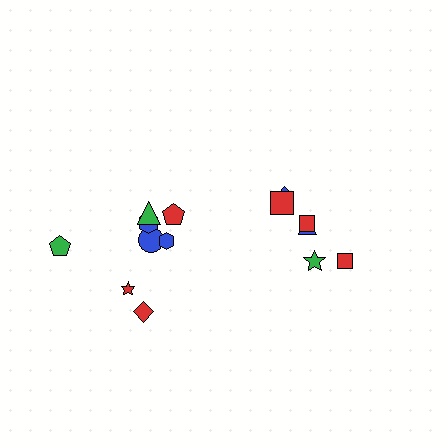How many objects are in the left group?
There are 8 objects.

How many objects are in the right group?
There are 6 objects.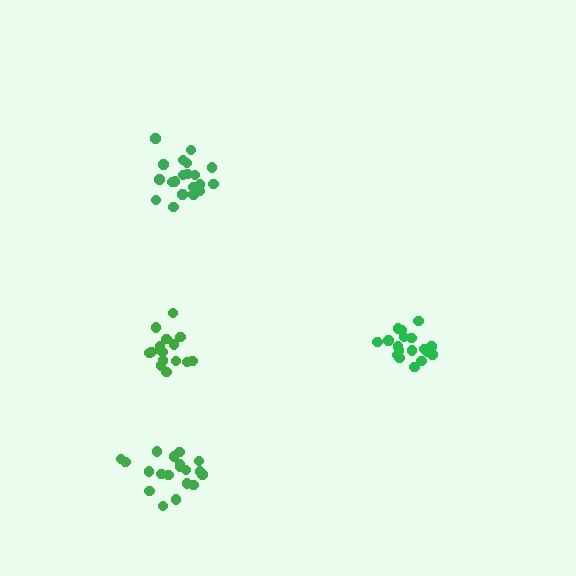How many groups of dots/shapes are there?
There are 4 groups.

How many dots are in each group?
Group 1: 21 dots, Group 2: 19 dots, Group 3: 18 dots, Group 4: 15 dots (73 total).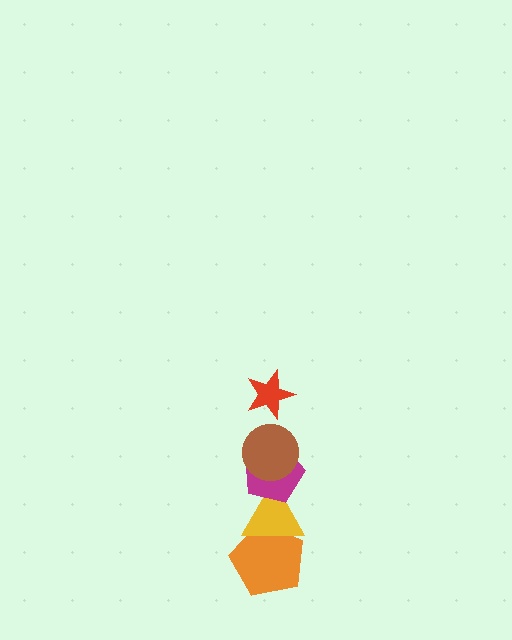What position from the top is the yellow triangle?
The yellow triangle is 4th from the top.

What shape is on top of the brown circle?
The red star is on top of the brown circle.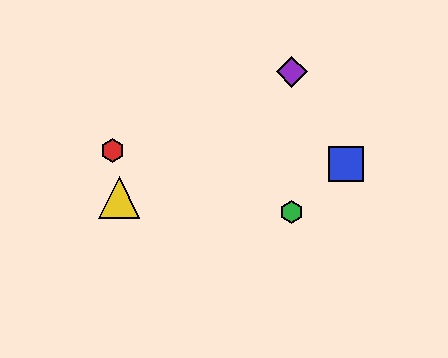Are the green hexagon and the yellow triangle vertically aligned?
No, the green hexagon is at x≈292 and the yellow triangle is at x≈119.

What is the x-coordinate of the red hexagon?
The red hexagon is at x≈112.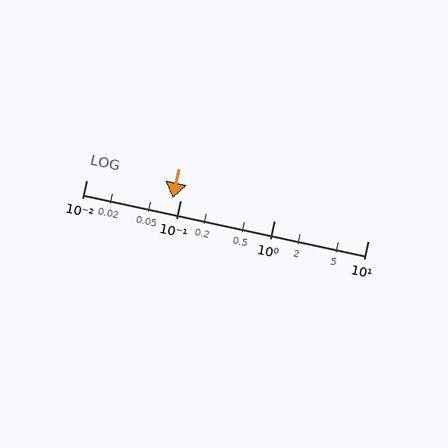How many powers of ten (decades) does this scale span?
The scale spans 3 decades, from 0.01 to 10.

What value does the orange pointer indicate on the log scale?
The pointer indicates approximately 0.084.